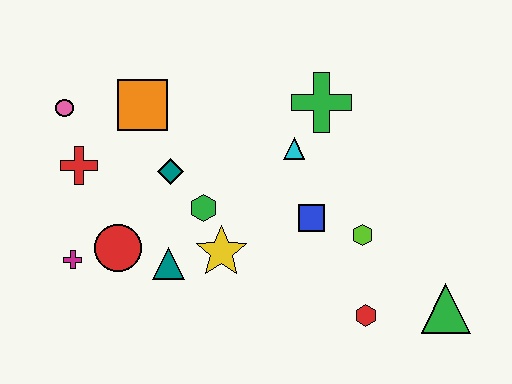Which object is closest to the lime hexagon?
The blue square is closest to the lime hexagon.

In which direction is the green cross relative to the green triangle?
The green cross is above the green triangle.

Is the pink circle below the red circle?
No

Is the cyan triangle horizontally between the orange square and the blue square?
Yes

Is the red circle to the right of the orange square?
No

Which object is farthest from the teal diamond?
The green triangle is farthest from the teal diamond.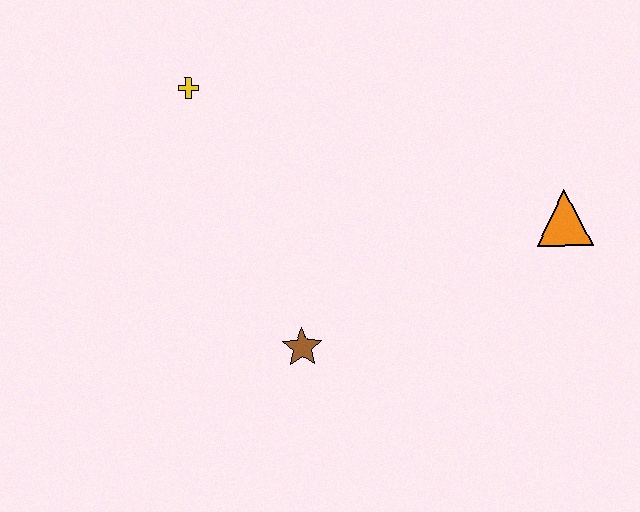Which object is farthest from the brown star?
The orange triangle is farthest from the brown star.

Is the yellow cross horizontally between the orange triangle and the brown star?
No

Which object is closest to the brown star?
The yellow cross is closest to the brown star.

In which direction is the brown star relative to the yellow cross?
The brown star is below the yellow cross.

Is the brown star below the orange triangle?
Yes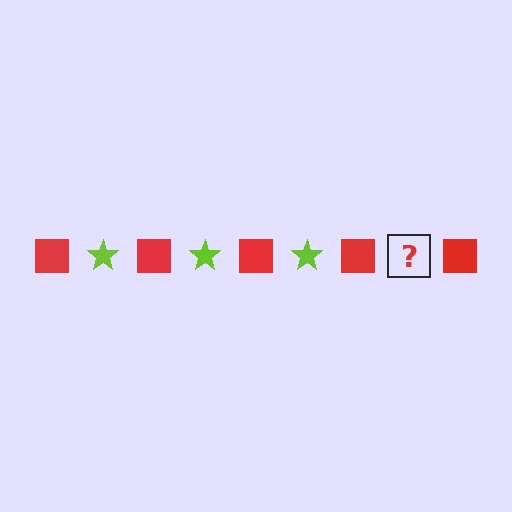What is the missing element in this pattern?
The missing element is a lime star.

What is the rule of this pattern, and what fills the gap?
The rule is that the pattern alternates between red square and lime star. The gap should be filled with a lime star.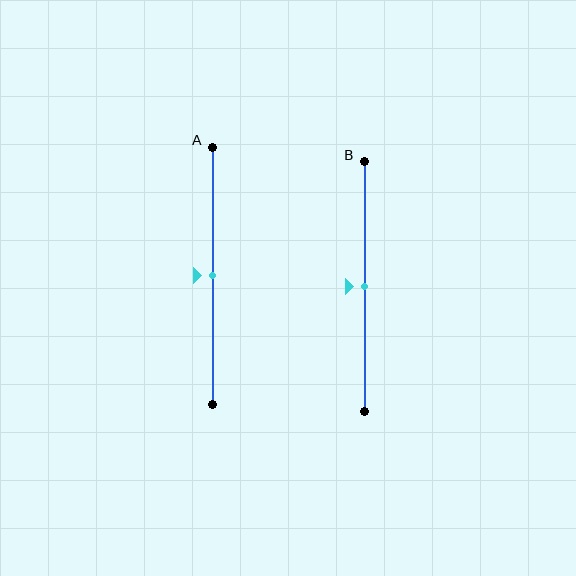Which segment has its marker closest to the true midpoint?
Segment A has its marker closest to the true midpoint.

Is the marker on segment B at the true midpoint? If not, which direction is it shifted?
Yes, the marker on segment B is at the true midpoint.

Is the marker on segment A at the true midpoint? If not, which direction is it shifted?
Yes, the marker on segment A is at the true midpoint.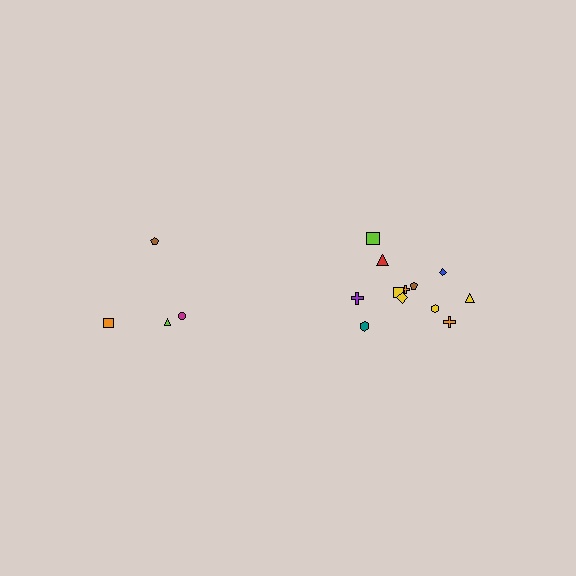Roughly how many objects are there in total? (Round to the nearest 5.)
Roughly 15 objects in total.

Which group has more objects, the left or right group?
The right group.